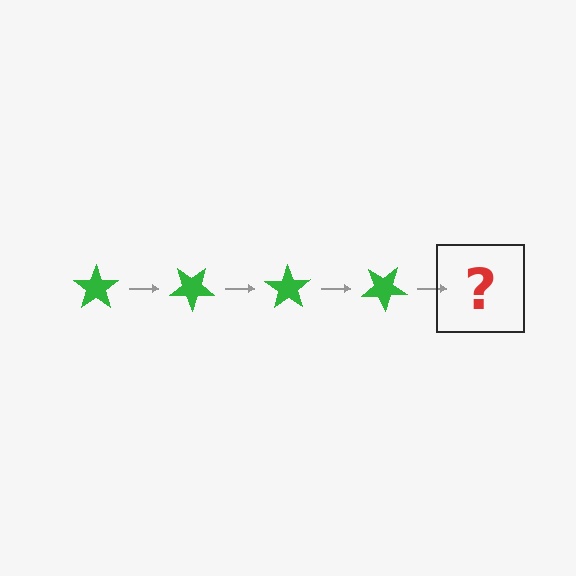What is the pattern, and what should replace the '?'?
The pattern is that the star rotates 35 degrees each step. The '?' should be a green star rotated 140 degrees.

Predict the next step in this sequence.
The next step is a green star rotated 140 degrees.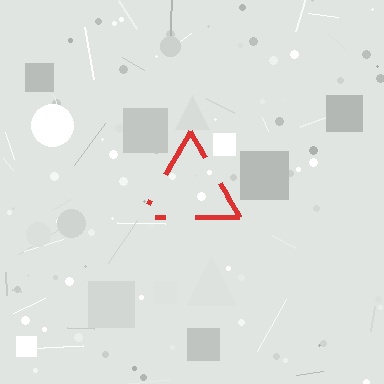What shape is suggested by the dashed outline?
The dashed outline suggests a triangle.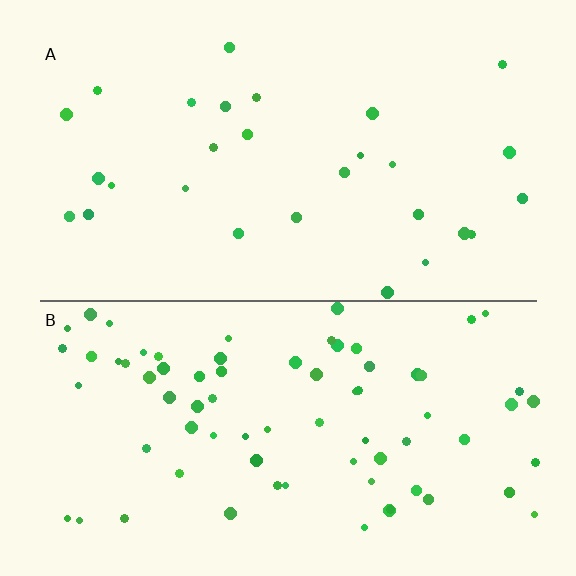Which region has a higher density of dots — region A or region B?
B (the bottom).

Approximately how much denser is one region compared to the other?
Approximately 2.5× — region B over region A.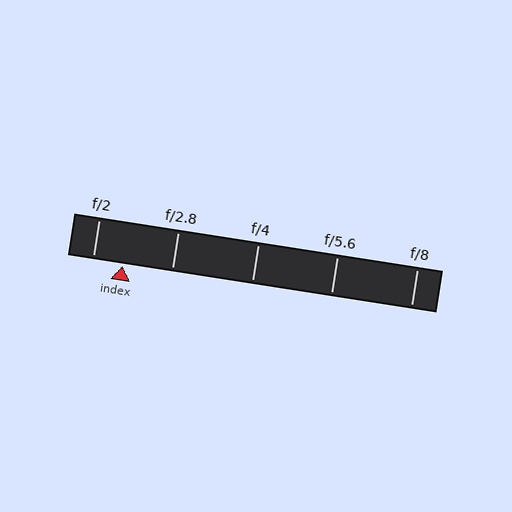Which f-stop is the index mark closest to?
The index mark is closest to f/2.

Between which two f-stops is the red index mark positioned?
The index mark is between f/2 and f/2.8.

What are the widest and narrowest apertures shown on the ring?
The widest aperture shown is f/2 and the narrowest is f/8.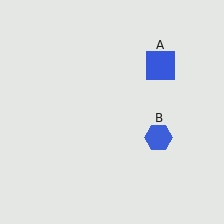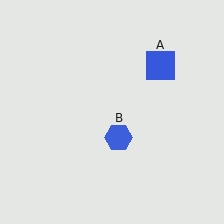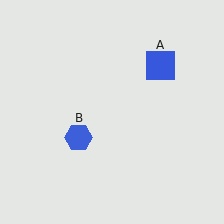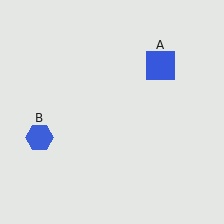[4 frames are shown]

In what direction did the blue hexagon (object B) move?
The blue hexagon (object B) moved left.